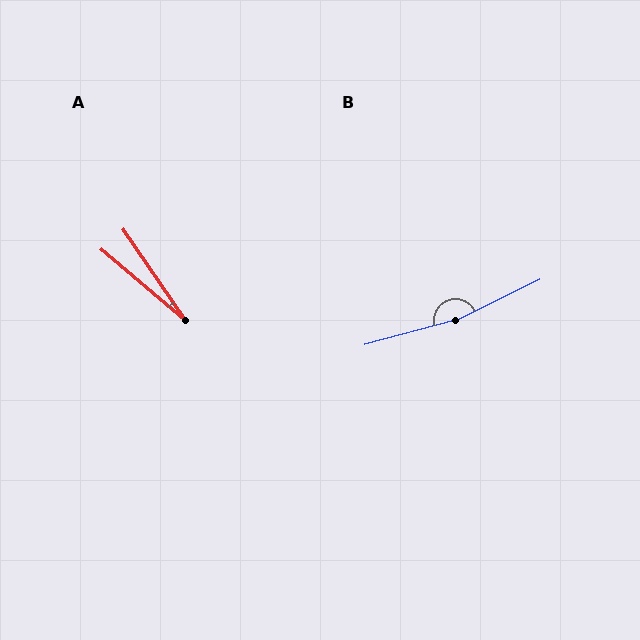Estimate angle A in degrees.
Approximately 15 degrees.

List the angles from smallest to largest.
A (15°), B (169°).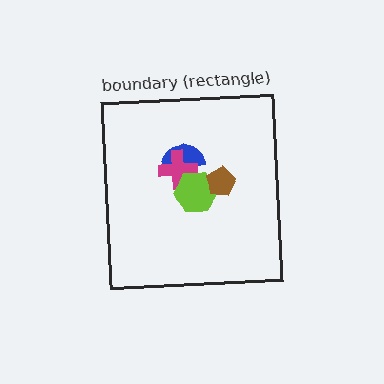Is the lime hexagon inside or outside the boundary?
Inside.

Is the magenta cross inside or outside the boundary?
Inside.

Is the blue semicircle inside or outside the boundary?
Inside.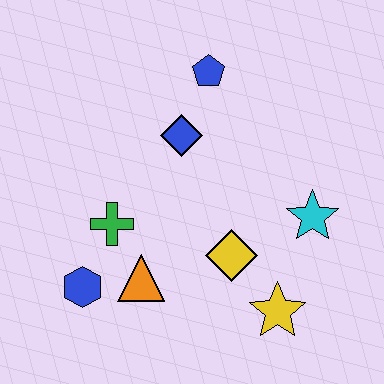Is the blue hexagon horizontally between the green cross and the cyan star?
No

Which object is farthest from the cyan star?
The blue hexagon is farthest from the cyan star.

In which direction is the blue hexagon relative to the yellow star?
The blue hexagon is to the left of the yellow star.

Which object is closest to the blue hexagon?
The orange triangle is closest to the blue hexagon.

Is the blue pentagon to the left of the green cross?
No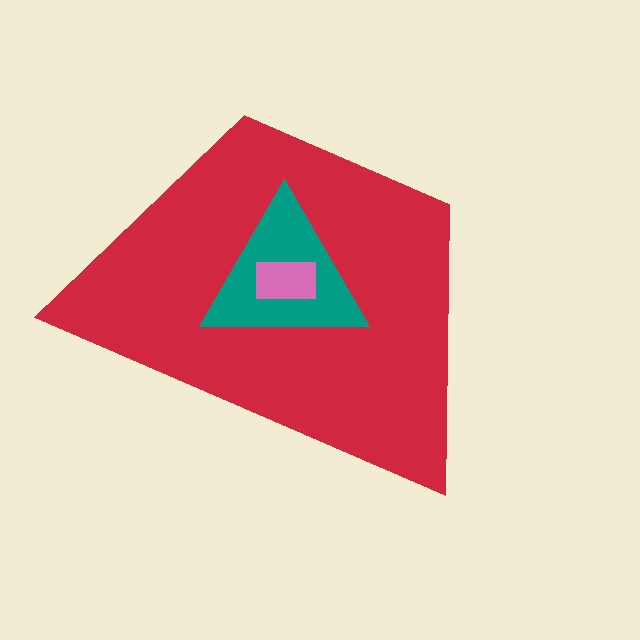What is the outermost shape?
The red trapezoid.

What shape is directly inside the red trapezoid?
The teal triangle.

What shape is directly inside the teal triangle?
The pink rectangle.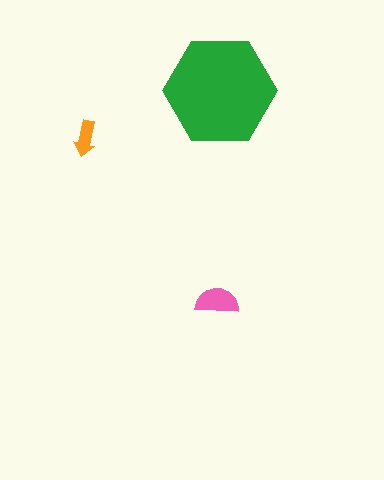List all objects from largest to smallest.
The green hexagon, the pink semicircle, the orange arrow.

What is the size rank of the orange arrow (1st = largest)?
3rd.